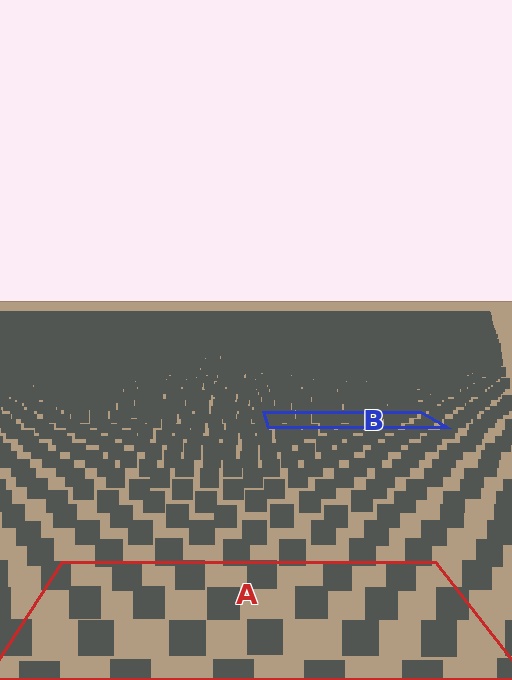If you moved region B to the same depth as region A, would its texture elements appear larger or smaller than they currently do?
They would appear larger. At a closer depth, the same texture elements are projected at a bigger on-screen size.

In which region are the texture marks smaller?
The texture marks are smaller in region B, because it is farther away.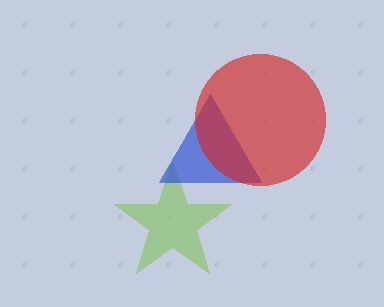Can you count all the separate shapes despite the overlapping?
Yes, there are 3 separate shapes.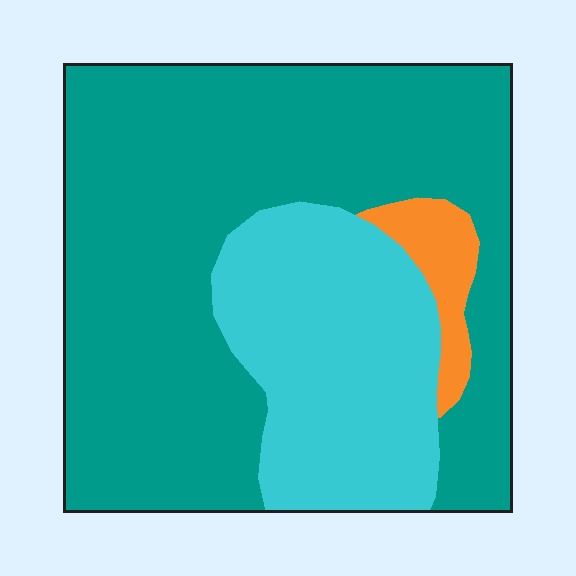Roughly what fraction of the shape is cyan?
Cyan covers around 30% of the shape.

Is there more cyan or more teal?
Teal.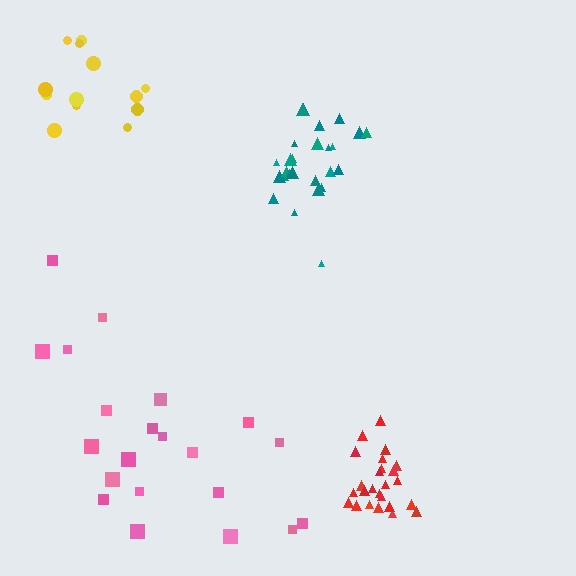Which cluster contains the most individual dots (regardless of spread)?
Teal (26).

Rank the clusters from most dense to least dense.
teal, red, yellow, pink.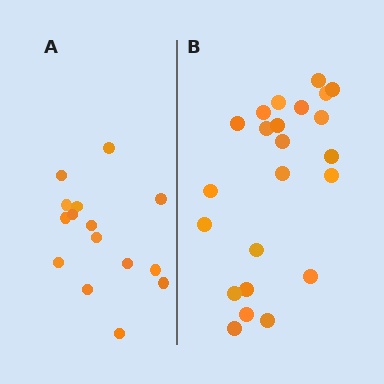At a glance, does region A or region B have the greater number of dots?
Region B (the right region) has more dots.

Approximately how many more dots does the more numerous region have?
Region B has roughly 8 or so more dots than region A.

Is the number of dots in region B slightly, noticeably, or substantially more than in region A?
Region B has substantially more. The ratio is roughly 1.5 to 1.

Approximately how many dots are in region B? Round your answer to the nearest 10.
About 20 dots. (The exact count is 23, which rounds to 20.)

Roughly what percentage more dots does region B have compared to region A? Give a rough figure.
About 55% more.